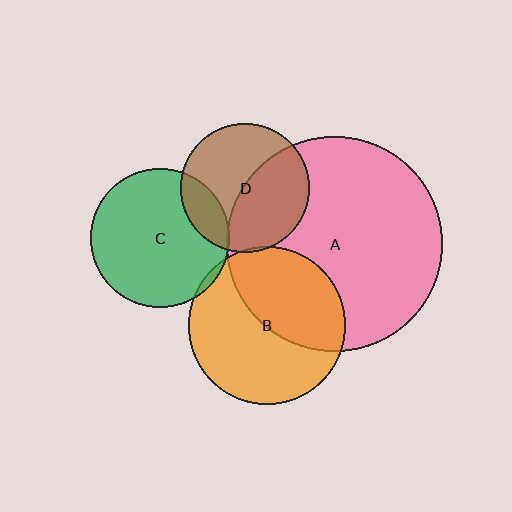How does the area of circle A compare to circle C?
Approximately 2.4 times.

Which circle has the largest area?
Circle A (pink).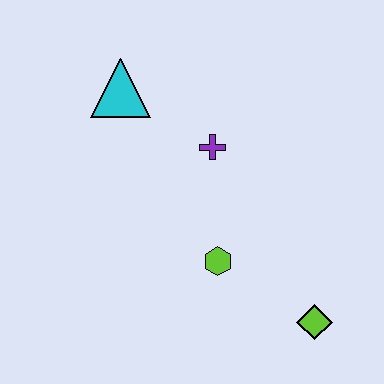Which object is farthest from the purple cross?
The lime diamond is farthest from the purple cross.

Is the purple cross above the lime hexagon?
Yes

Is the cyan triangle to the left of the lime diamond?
Yes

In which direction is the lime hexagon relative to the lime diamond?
The lime hexagon is to the left of the lime diamond.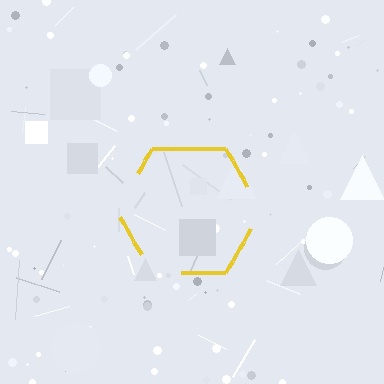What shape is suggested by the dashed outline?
The dashed outline suggests a hexagon.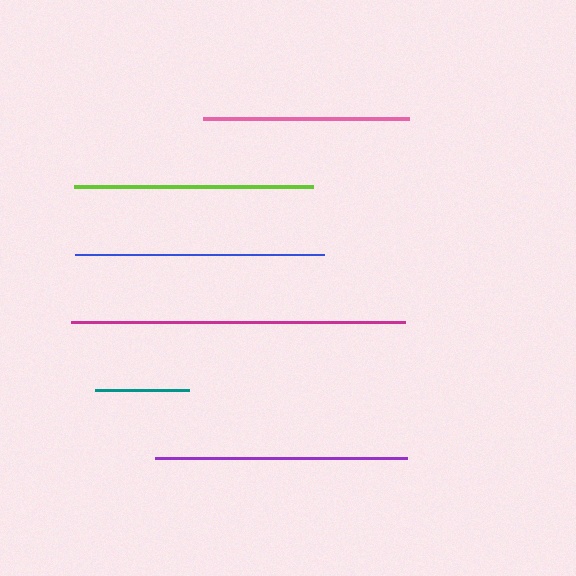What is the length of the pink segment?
The pink segment is approximately 206 pixels long.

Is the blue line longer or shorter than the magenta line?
The magenta line is longer than the blue line.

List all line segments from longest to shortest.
From longest to shortest: magenta, purple, blue, lime, pink, teal.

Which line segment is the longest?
The magenta line is the longest at approximately 334 pixels.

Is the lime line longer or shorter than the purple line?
The purple line is longer than the lime line.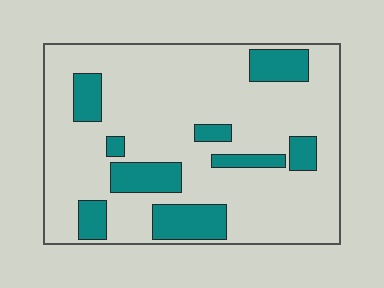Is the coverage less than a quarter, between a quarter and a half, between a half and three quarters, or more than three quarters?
Less than a quarter.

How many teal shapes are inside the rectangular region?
9.